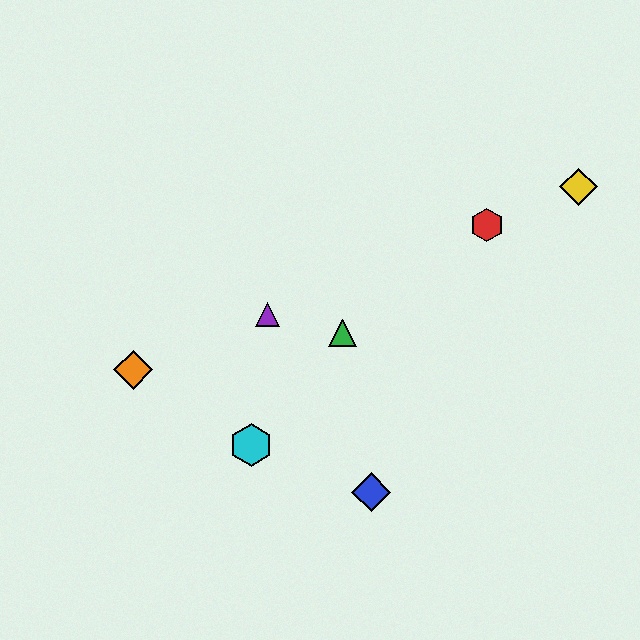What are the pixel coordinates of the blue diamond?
The blue diamond is at (371, 492).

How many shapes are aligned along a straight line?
4 shapes (the red hexagon, the yellow diamond, the purple triangle, the orange diamond) are aligned along a straight line.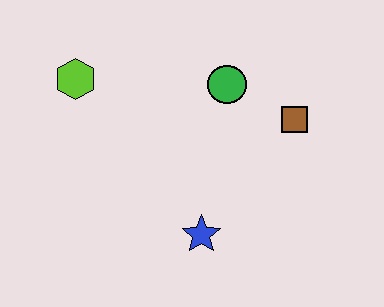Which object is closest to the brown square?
The green circle is closest to the brown square.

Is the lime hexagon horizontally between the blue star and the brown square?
No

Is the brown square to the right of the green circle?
Yes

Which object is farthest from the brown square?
The lime hexagon is farthest from the brown square.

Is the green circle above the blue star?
Yes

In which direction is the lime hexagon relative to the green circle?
The lime hexagon is to the left of the green circle.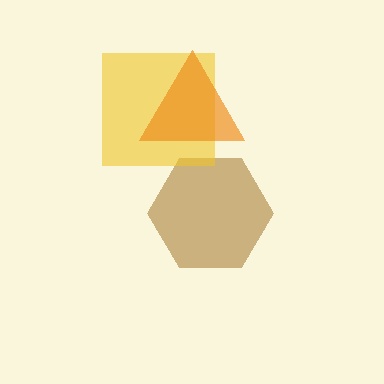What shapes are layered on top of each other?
The layered shapes are: a brown hexagon, a yellow square, an orange triangle.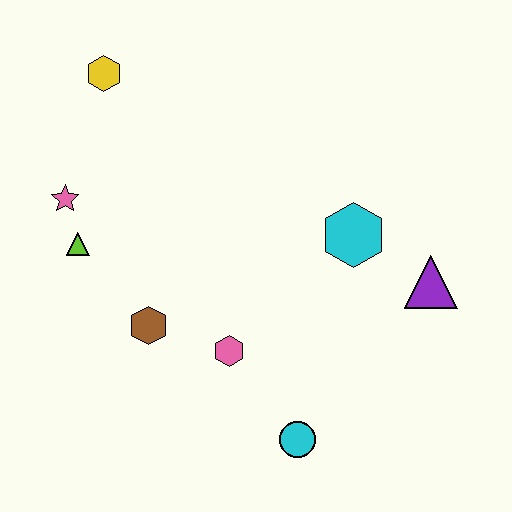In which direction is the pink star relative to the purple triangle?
The pink star is to the left of the purple triangle.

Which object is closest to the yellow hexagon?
The pink star is closest to the yellow hexagon.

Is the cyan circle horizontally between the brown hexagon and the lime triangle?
No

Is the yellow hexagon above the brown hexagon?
Yes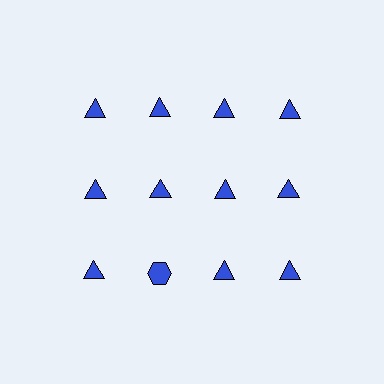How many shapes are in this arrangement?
There are 12 shapes arranged in a grid pattern.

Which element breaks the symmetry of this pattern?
The blue hexagon in the third row, second from left column breaks the symmetry. All other shapes are blue triangles.